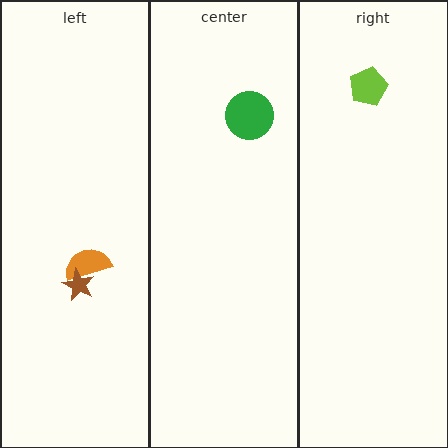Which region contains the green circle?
The center region.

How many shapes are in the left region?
2.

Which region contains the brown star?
The left region.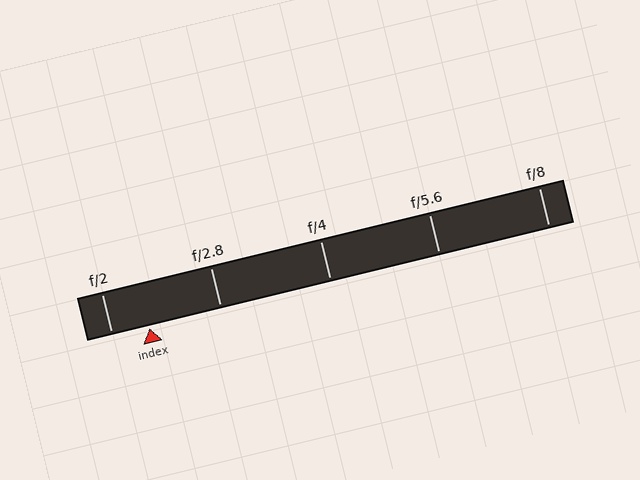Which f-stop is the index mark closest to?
The index mark is closest to f/2.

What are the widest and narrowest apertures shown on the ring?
The widest aperture shown is f/2 and the narrowest is f/8.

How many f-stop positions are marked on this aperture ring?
There are 5 f-stop positions marked.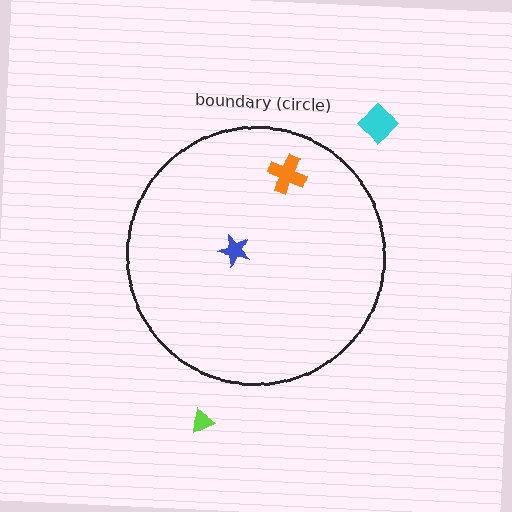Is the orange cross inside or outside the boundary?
Inside.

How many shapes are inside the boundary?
2 inside, 2 outside.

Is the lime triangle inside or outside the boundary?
Outside.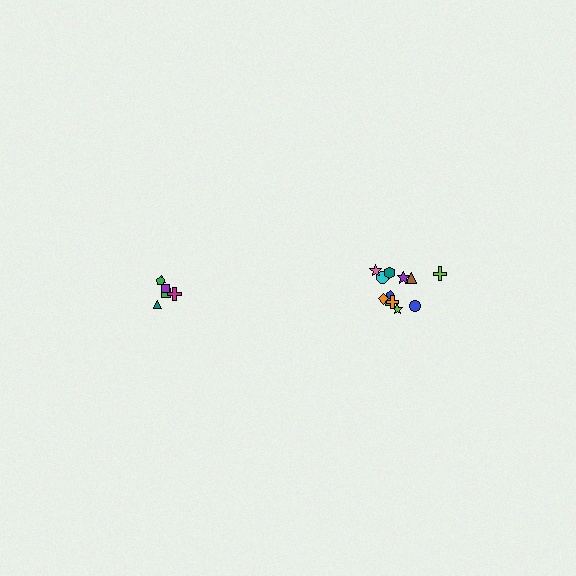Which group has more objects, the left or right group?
The right group.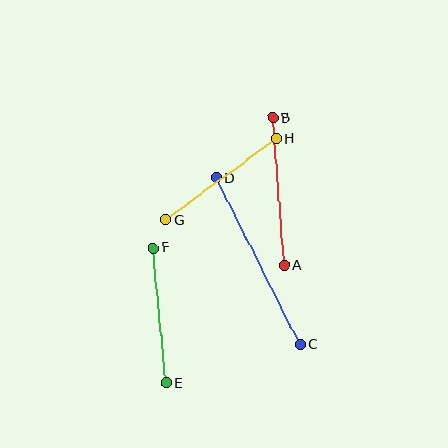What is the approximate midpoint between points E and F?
The midpoint is at approximately (159, 315) pixels.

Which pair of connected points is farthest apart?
Points C and D are farthest apart.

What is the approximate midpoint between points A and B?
The midpoint is at approximately (279, 191) pixels.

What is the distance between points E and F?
The distance is approximately 136 pixels.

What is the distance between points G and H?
The distance is approximately 137 pixels.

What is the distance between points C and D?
The distance is approximately 187 pixels.